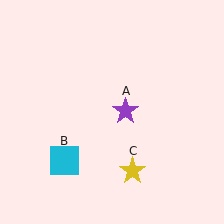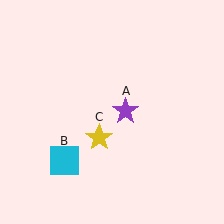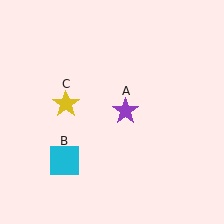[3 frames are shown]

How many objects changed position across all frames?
1 object changed position: yellow star (object C).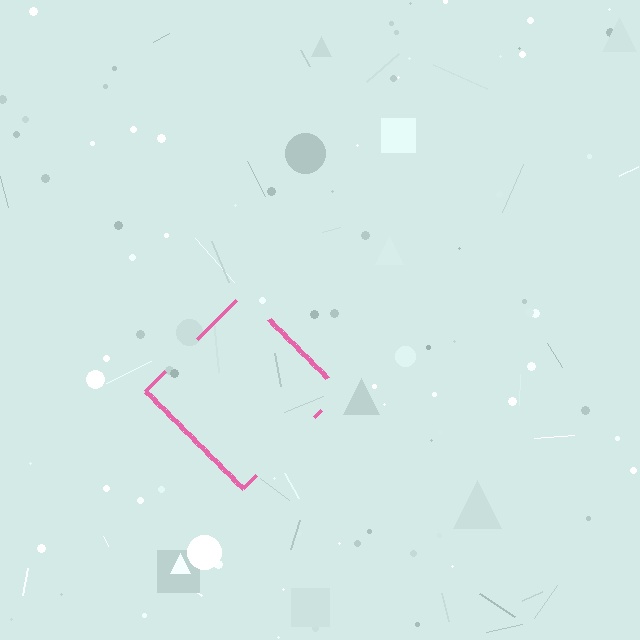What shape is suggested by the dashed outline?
The dashed outline suggests a diamond.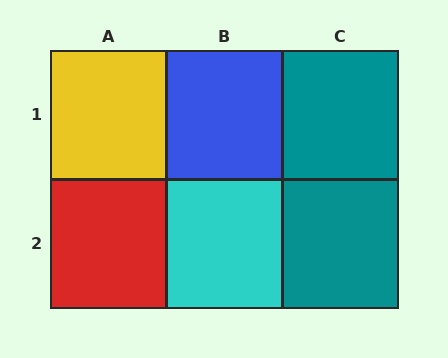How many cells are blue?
1 cell is blue.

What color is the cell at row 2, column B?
Cyan.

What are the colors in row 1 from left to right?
Yellow, blue, teal.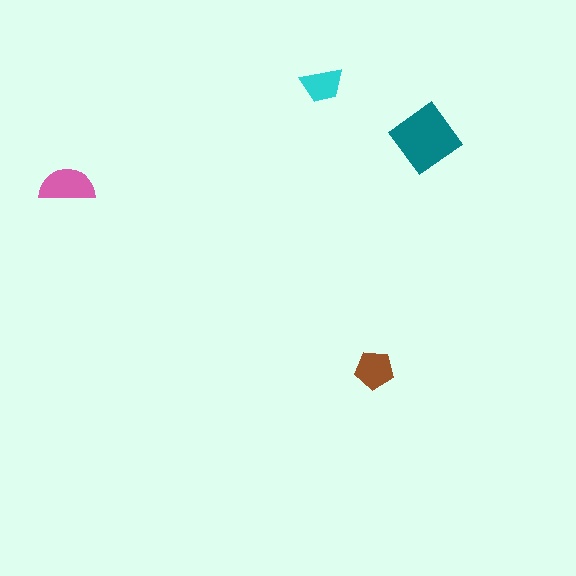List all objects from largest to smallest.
The teal diamond, the pink semicircle, the brown pentagon, the cyan trapezoid.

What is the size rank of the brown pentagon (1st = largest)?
3rd.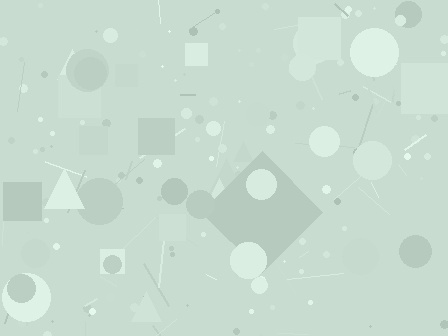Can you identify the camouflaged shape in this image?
The camouflaged shape is a diamond.